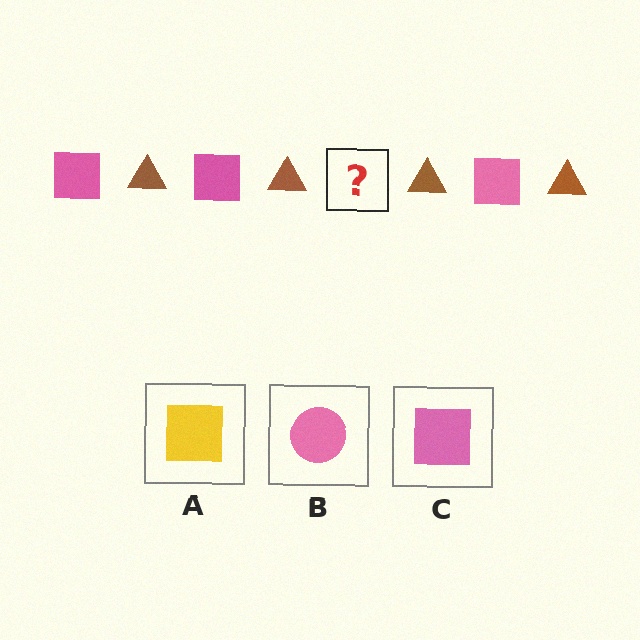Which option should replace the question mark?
Option C.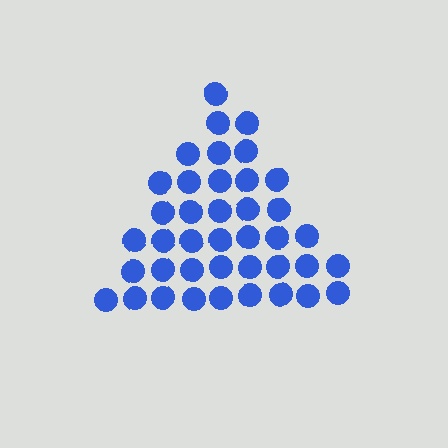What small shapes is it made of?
It is made of small circles.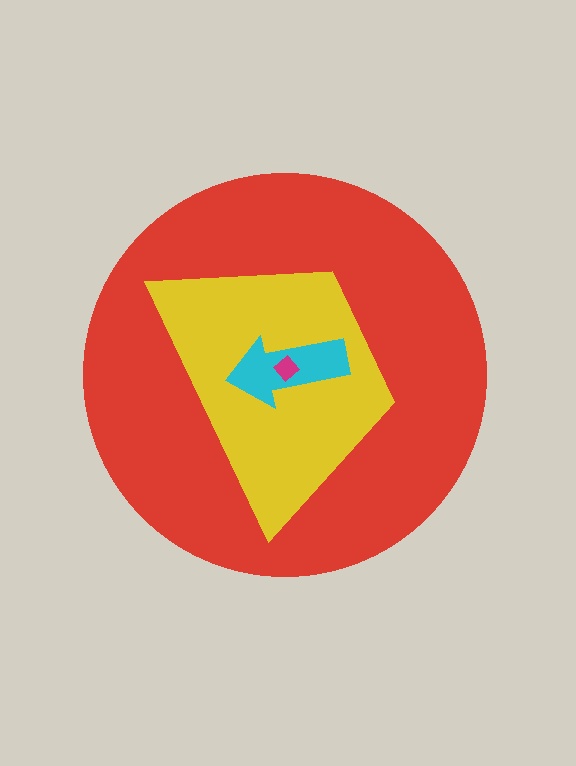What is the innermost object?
The magenta diamond.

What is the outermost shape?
The red circle.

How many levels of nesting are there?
4.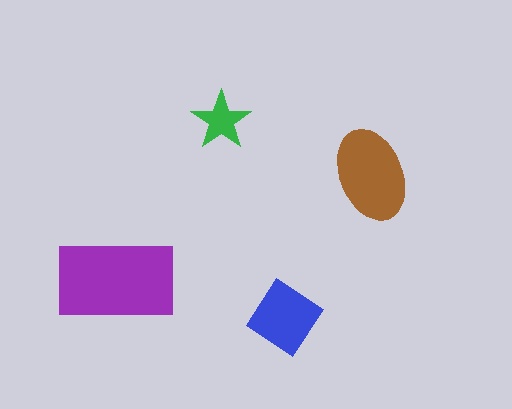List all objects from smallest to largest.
The green star, the blue diamond, the brown ellipse, the purple rectangle.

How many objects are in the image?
There are 4 objects in the image.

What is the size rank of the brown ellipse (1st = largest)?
2nd.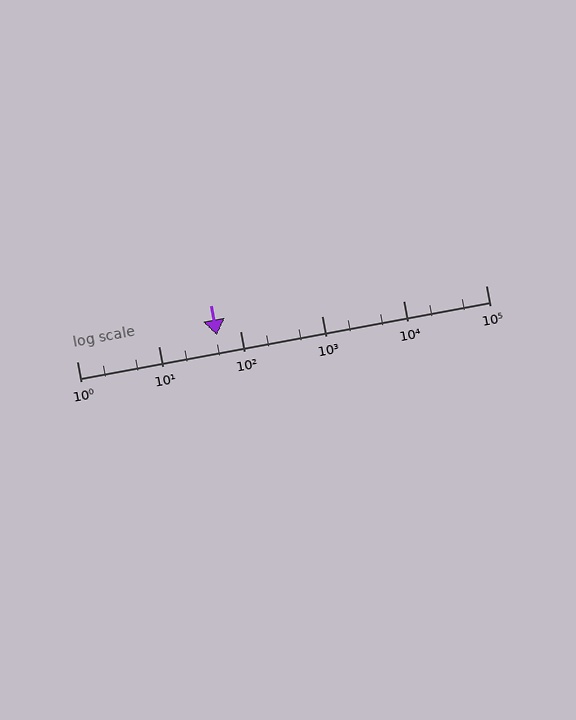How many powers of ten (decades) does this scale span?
The scale spans 5 decades, from 1 to 100000.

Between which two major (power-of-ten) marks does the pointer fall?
The pointer is between 10 and 100.